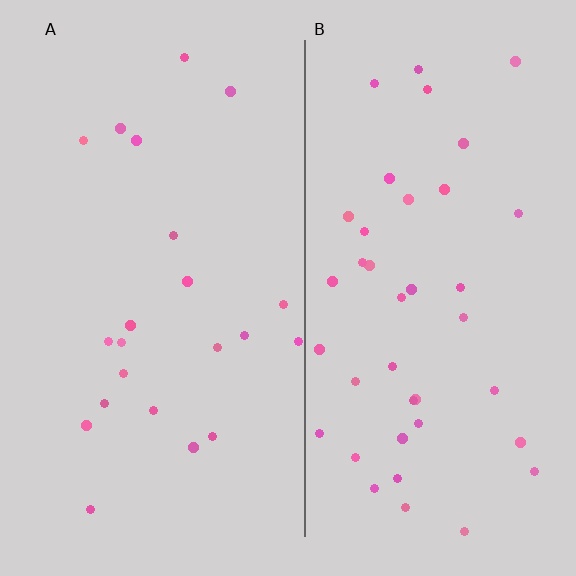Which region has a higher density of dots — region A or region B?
B (the right).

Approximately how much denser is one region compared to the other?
Approximately 1.9× — region B over region A.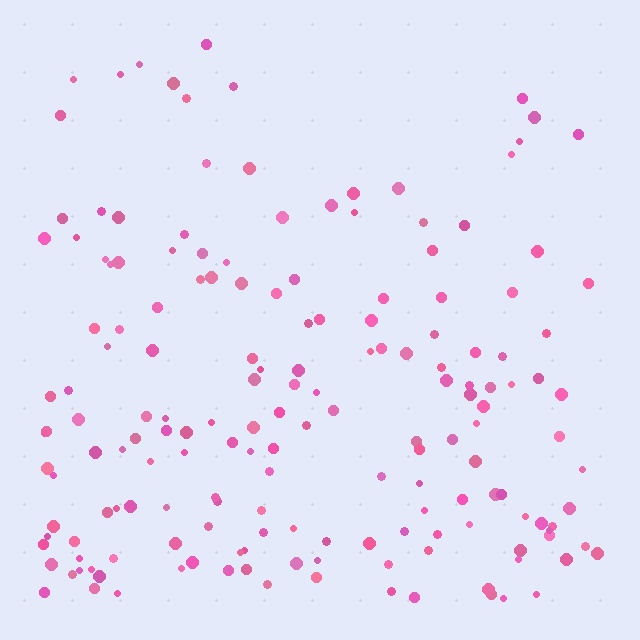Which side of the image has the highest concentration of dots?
The bottom.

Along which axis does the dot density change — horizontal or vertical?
Vertical.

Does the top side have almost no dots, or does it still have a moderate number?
Still a moderate number, just noticeably fewer than the bottom.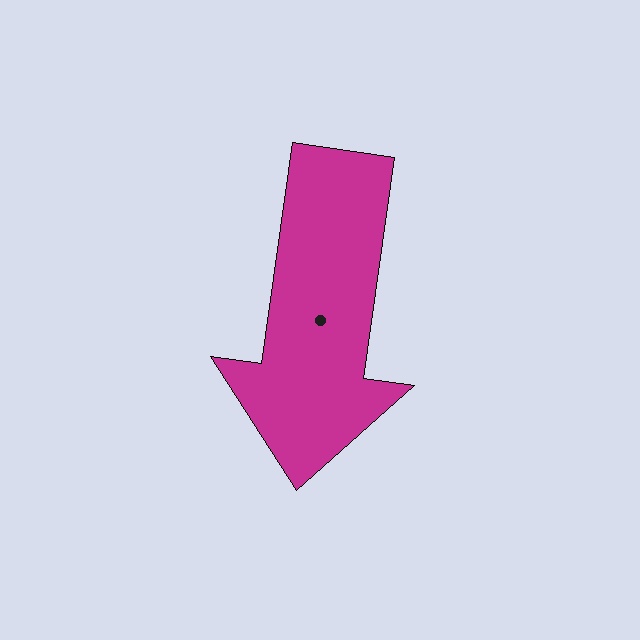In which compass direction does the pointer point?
South.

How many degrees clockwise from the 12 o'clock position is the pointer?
Approximately 188 degrees.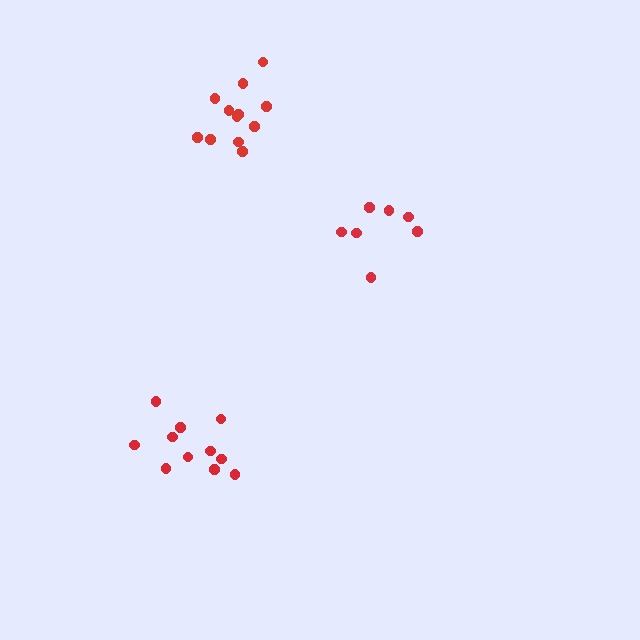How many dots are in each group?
Group 1: 7 dots, Group 2: 13 dots, Group 3: 11 dots (31 total).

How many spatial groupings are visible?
There are 3 spatial groupings.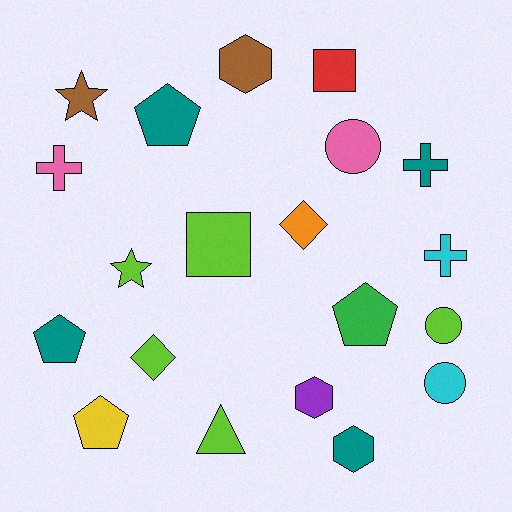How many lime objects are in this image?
There are 5 lime objects.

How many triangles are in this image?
There is 1 triangle.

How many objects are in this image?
There are 20 objects.